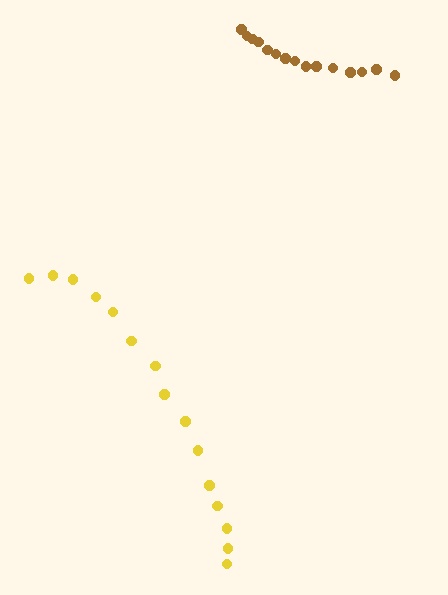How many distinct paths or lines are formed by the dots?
There are 2 distinct paths.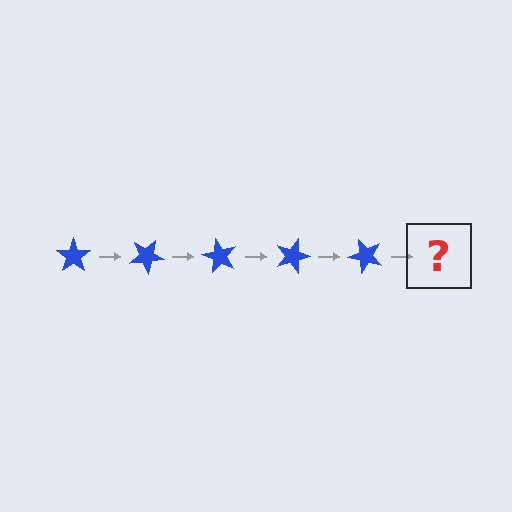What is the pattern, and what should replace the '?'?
The pattern is that the star rotates 30 degrees each step. The '?' should be a blue star rotated 150 degrees.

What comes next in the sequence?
The next element should be a blue star rotated 150 degrees.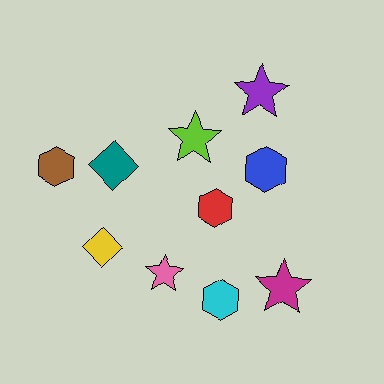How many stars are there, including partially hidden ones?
There are 4 stars.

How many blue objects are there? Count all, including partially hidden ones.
There is 1 blue object.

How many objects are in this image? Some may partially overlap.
There are 10 objects.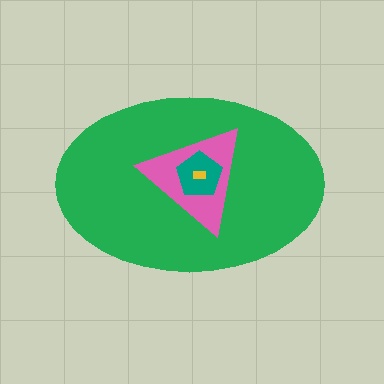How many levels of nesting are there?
4.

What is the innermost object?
The yellow rectangle.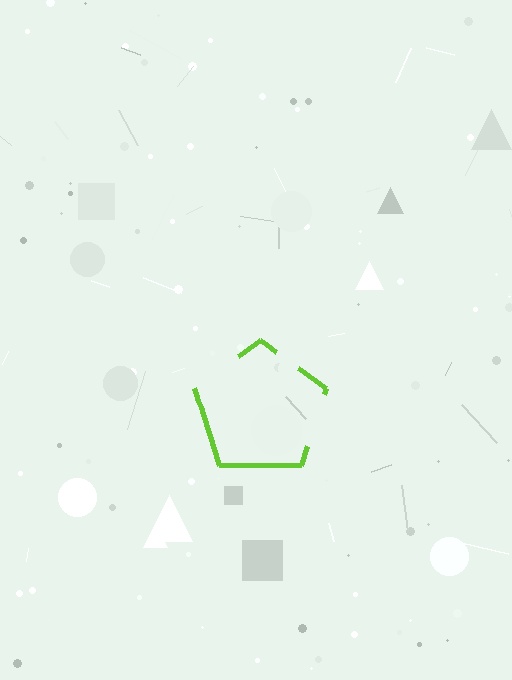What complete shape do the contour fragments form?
The contour fragments form a pentagon.